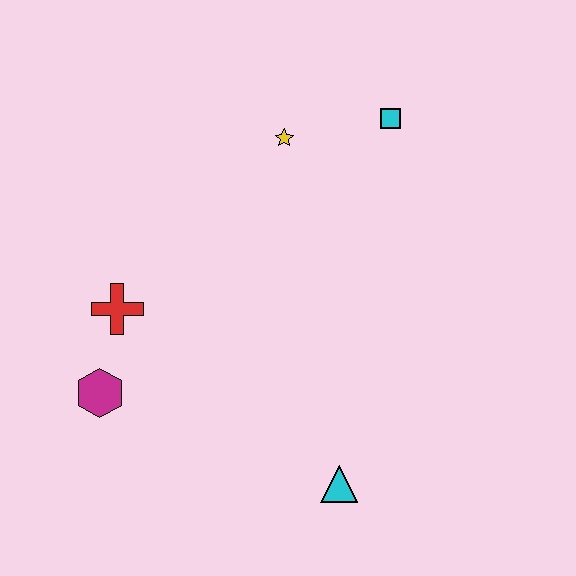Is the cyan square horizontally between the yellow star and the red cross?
No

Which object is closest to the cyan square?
The yellow star is closest to the cyan square.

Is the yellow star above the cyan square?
No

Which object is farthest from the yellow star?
The cyan triangle is farthest from the yellow star.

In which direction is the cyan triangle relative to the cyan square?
The cyan triangle is below the cyan square.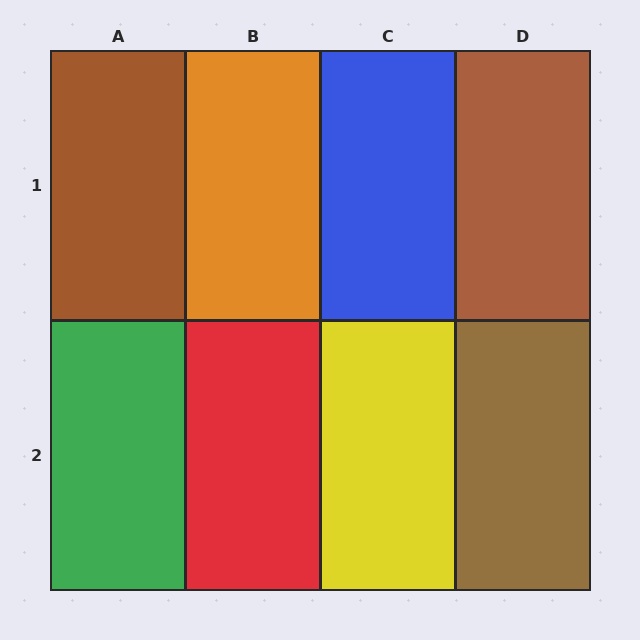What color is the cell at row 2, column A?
Green.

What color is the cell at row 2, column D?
Brown.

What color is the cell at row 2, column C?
Yellow.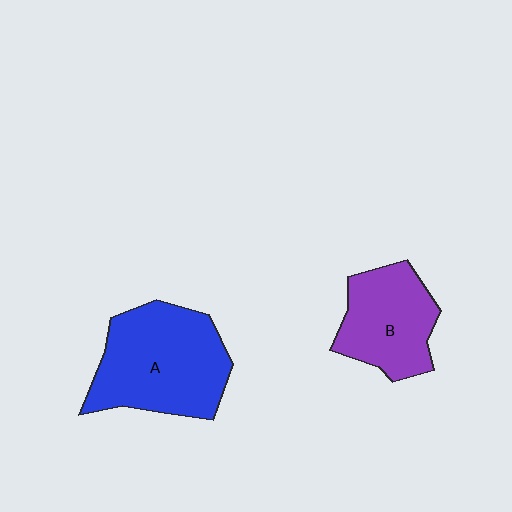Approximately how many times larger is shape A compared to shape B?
Approximately 1.4 times.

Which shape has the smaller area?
Shape B (purple).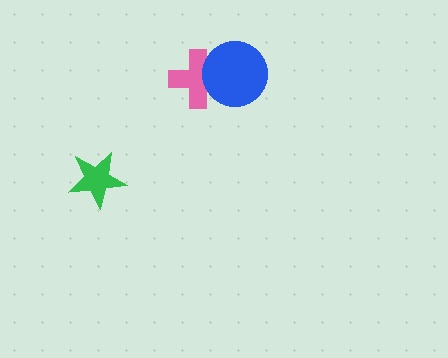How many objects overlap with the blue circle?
1 object overlaps with the blue circle.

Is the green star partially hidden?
No, no other shape covers it.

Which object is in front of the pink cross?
The blue circle is in front of the pink cross.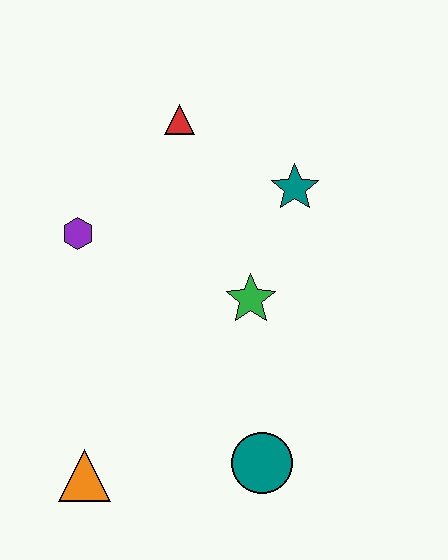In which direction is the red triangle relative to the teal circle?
The red triangle is above the teal circle.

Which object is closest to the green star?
The teal star is closest to the green star.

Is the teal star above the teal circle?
Yes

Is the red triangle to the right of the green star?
No